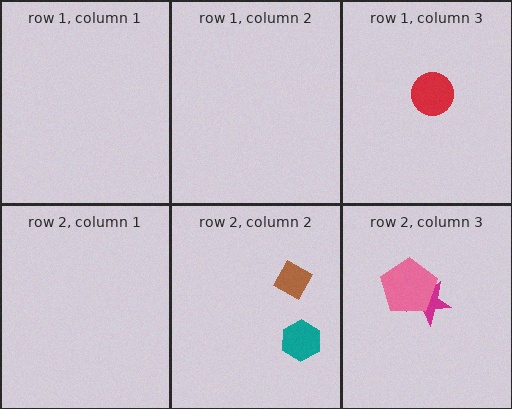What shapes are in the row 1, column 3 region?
The red circle.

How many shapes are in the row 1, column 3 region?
1.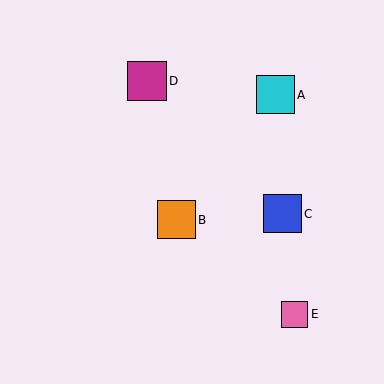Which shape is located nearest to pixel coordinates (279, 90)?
The cyan square (labeled A) at (276, 95) is nearest to that location.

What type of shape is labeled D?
Shape D is a magenta square.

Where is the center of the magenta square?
The center of the magenta square is at (147, 81).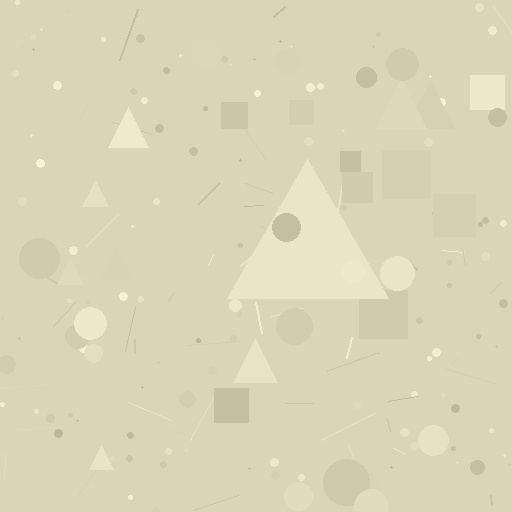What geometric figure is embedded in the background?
A triangle is embedded in the background.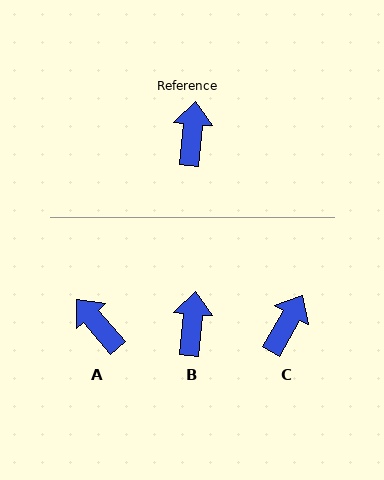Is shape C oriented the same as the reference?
No, it is off by about 24 degrees.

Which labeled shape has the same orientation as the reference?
B.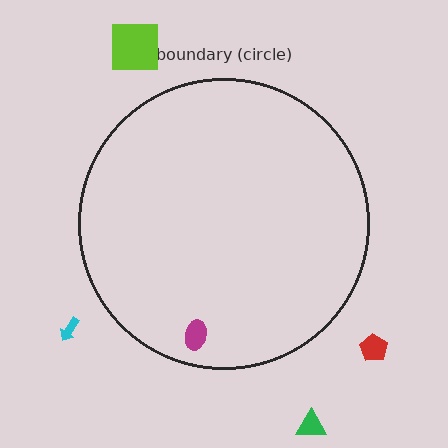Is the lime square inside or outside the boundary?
Outside.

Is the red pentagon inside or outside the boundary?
Outside.